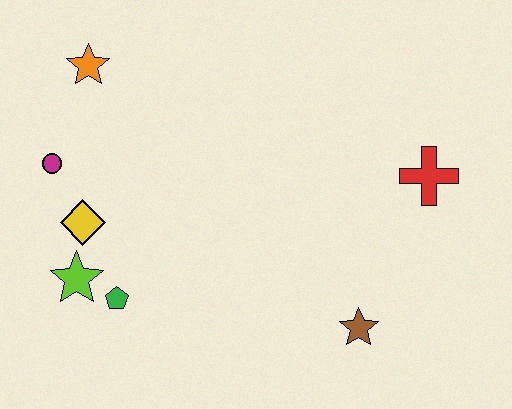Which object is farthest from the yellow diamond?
The red cross is farthest from the yellow diamond.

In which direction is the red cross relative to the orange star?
The red cross is to the right of the orange star.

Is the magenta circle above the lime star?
Yes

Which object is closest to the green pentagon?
The lime star is closest to the green pentagon.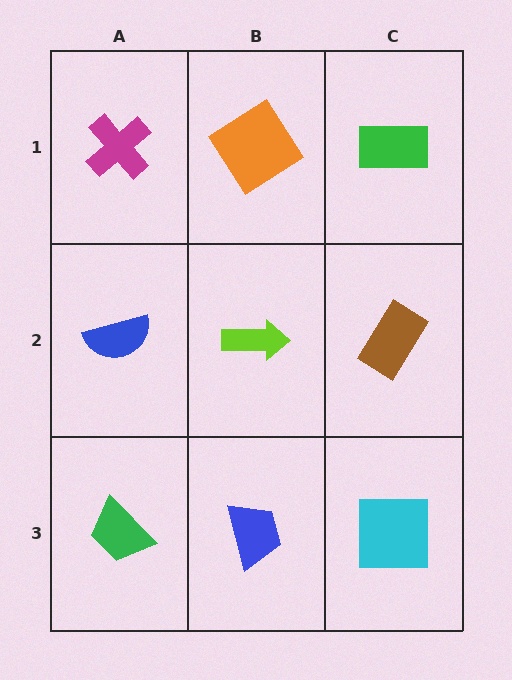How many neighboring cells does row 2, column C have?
3.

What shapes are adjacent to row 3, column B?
A lime arrow (row 2, column B), a green trapezoid (row 3, column A), a cyan square (row 3, column C).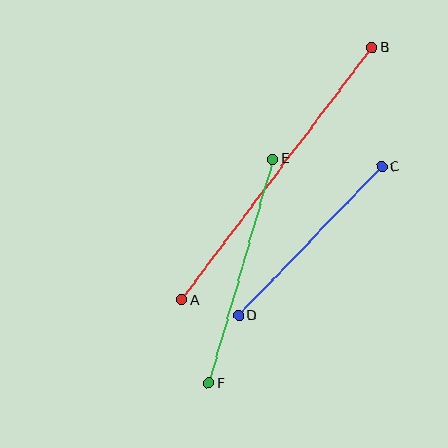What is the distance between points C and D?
The distance is approximately 206 pixels.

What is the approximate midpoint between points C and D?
The midpoint is at approximately (310, 241) pixels.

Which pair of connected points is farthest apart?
Points A and B are farthest apart.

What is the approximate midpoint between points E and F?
The midpoint is at approximately (241, 271) pixels.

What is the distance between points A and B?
The distance is approximately 316 pixels.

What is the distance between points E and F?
The distance is approximately 233 pixels.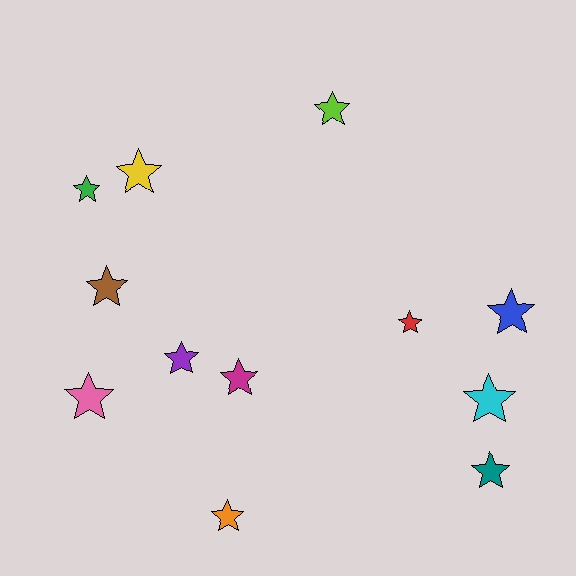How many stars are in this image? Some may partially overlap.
There are 12 stars.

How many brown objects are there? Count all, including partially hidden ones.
There is 1 brown object.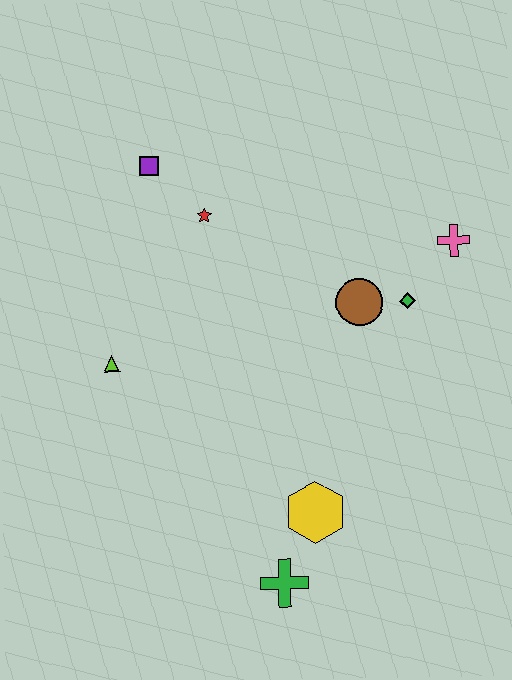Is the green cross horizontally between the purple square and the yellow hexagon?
Yes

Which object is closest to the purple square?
The red star is closest to the purple square.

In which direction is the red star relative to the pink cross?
The red star is to the left of the pink cross.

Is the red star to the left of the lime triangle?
No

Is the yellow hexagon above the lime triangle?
No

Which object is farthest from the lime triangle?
The pink cross is farthest from the lime triangle.